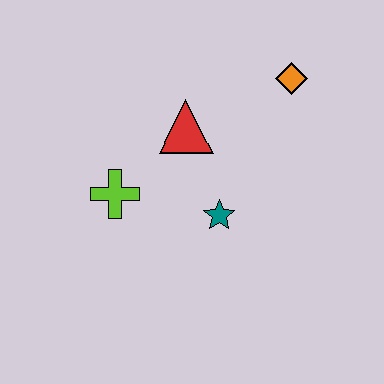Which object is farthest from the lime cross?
The orange diamond is farthest from the lime cross.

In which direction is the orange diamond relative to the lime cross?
The orange diamond is to the right of the lime cross.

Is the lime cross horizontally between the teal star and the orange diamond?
No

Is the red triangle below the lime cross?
No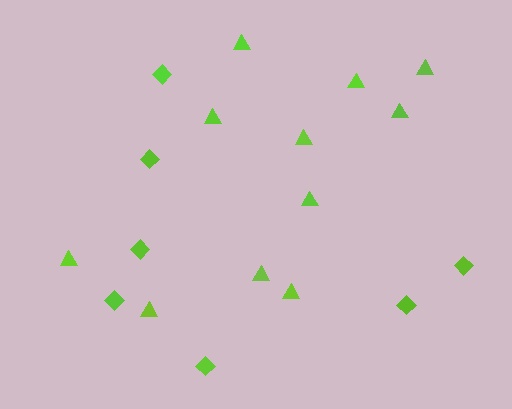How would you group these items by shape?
There are 2 groups: one group of triangles (11) and one group of diamonds (7).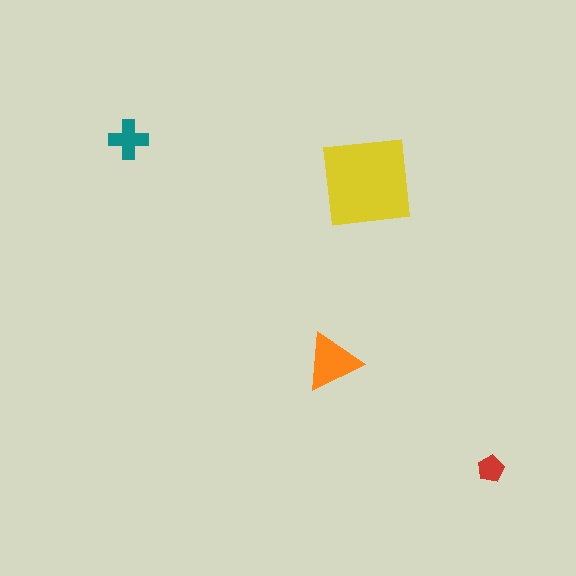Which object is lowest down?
The red pentagon is bottommost.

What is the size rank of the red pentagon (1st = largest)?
4th.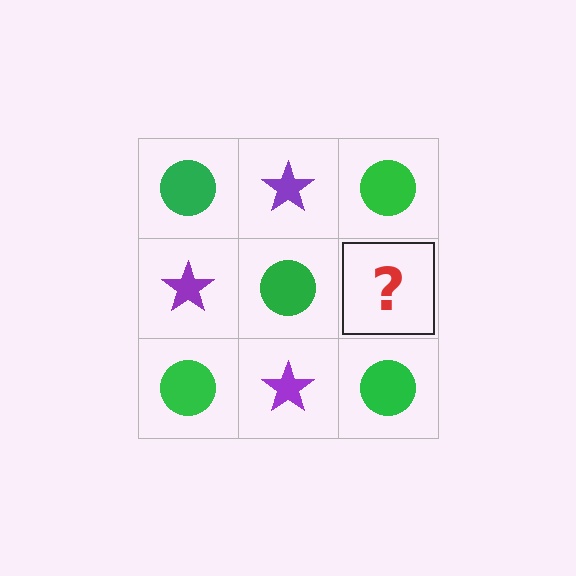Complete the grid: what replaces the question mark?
The question mark should be replaced with a purple star.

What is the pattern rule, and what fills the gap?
The rule is that it alternates green circle and purple star in a checkerboard pattern. The gap should be filled with a purple star.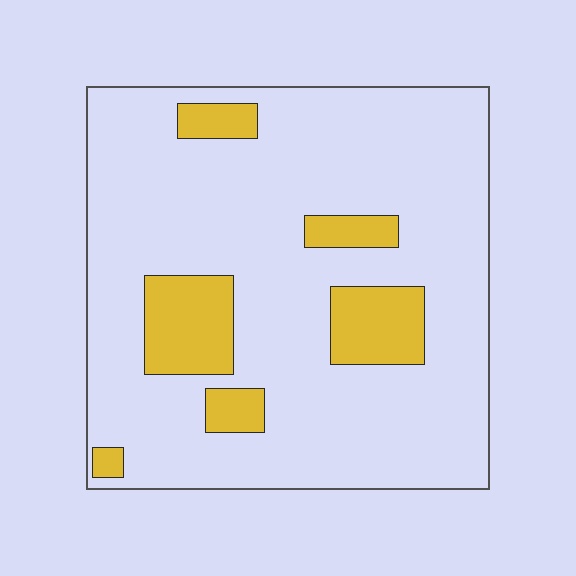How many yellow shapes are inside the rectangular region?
6.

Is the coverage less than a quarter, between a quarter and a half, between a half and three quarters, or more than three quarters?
Less than a quarter.